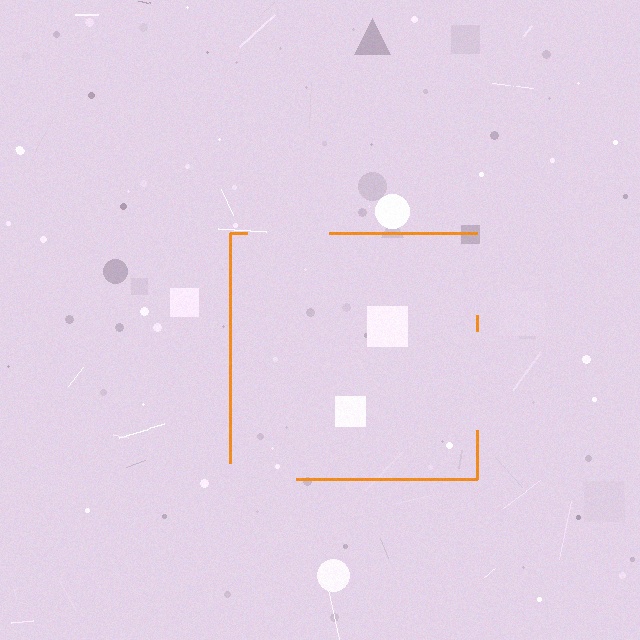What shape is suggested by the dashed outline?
The dashed outline suggests a square.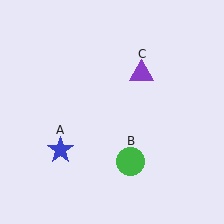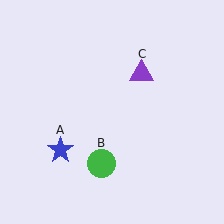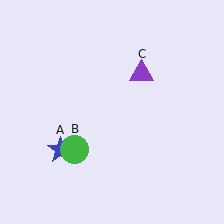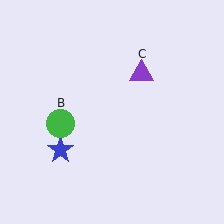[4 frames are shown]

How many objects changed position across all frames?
1 object changed position: green circle (object B).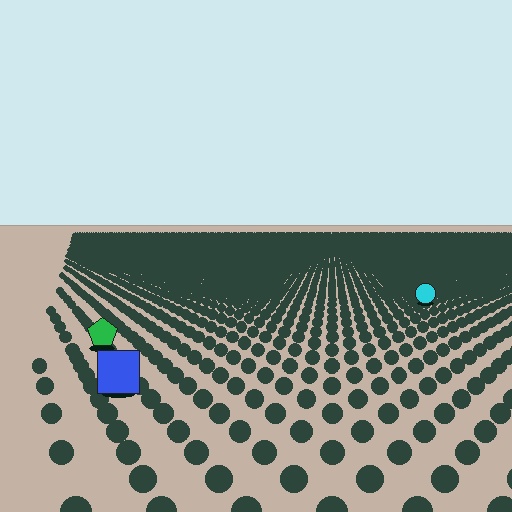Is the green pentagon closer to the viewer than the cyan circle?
Yes. The green pentagon is closer — you can tell from the texture gradient: the ground texture is coarser near it.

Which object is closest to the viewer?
The blue square is closest. The texture marks near it are larger and more spread out.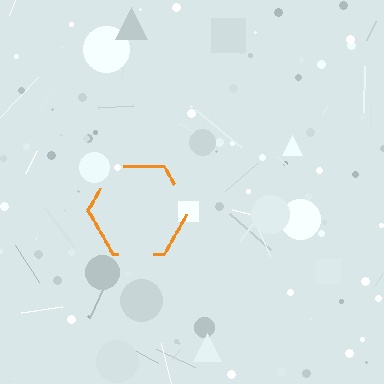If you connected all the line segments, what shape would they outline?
They would outline a hexagon.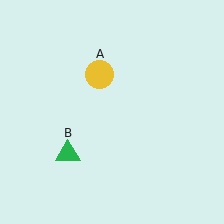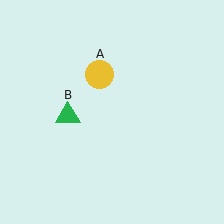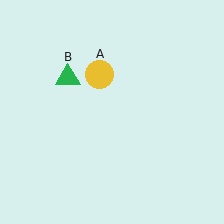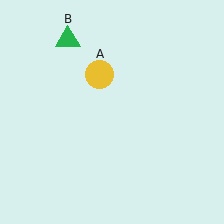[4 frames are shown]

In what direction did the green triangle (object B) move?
The green triangle (object B) moved up.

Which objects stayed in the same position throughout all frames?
Yellow circle (object A) remained stationary.